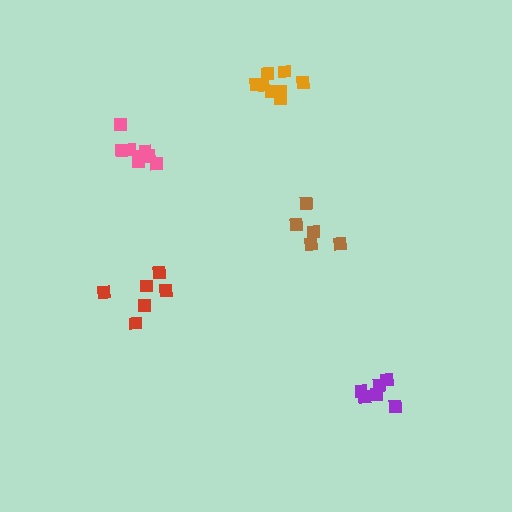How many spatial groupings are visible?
There are 5 spatial groupings.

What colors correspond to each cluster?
The clusters are colored: brown, orange, purple, pink, red.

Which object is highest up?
The orange cluster is topmost.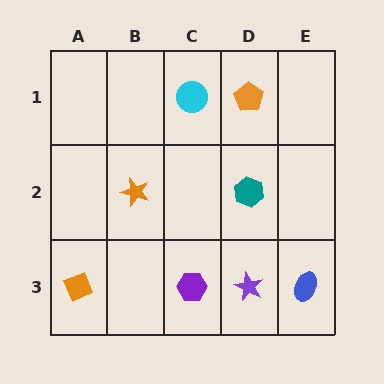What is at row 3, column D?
A purple star.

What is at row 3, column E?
A blue ellipse.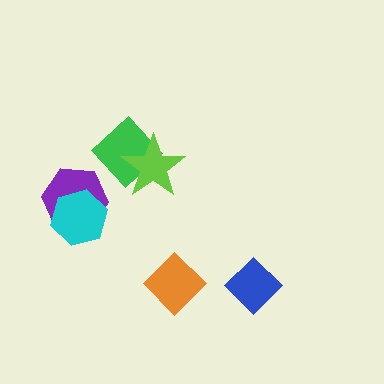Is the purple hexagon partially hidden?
Yes, it is partially covered by another shape.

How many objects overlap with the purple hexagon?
1 object overlaps with the purple hexagon.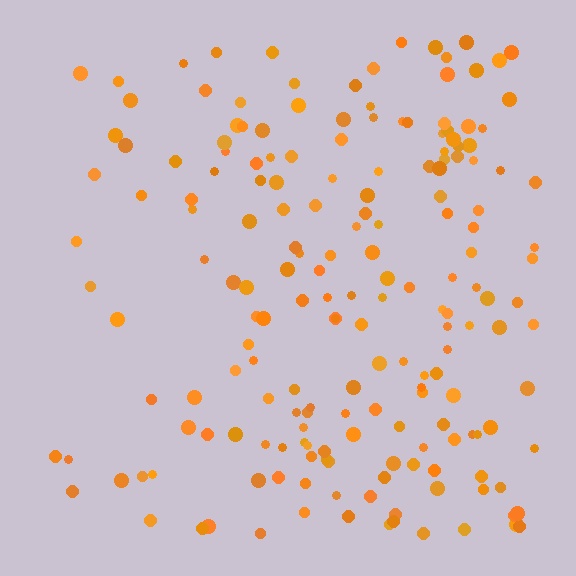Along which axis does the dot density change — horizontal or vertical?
Horizontal.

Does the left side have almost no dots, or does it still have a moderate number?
Still a moderate number, just noticeably fewer than the right.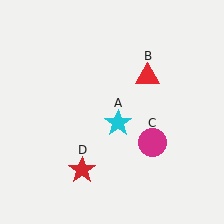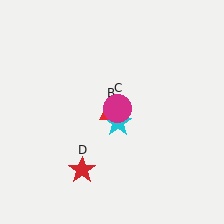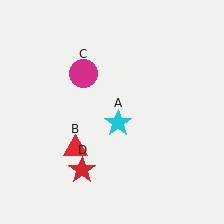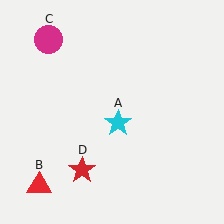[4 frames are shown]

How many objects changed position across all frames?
2 objects changed position: red triangle (object B), magenta circle (object C).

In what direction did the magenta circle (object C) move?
The magenta circle (object C) moved up and to the left.